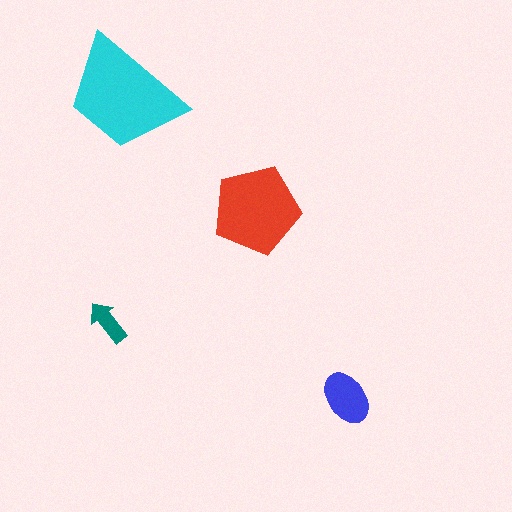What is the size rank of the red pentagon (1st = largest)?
2nd.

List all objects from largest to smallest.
The cyan trapezoid, the red pentagon, the blue ellipse, the teal arrow.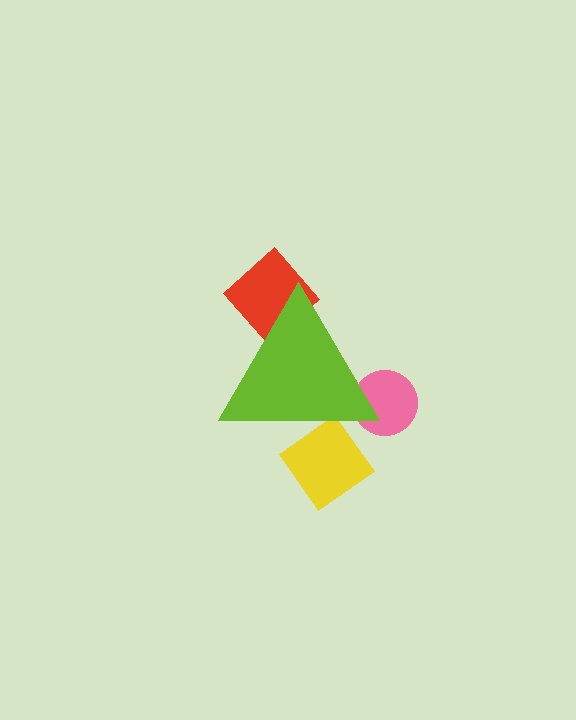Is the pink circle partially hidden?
Yes, the pink circle is partially hidden behind the lime triangle.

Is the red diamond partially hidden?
Yes, the red diamond is partially hidden behind the lime triangle.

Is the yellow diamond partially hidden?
Yes, the yellow diamond is partially hidden behind the lime triangle.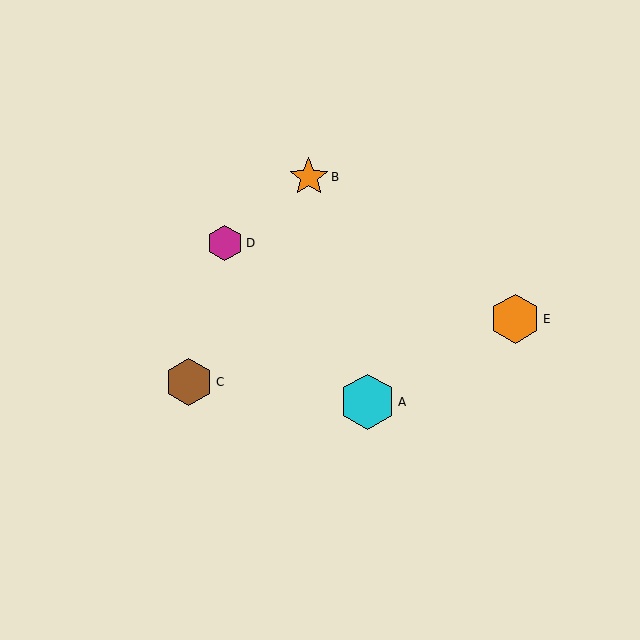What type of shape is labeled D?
Shape D is a magenta hexagon.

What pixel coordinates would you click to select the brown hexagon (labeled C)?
Click at (189, 382) to select the brown hexagon C.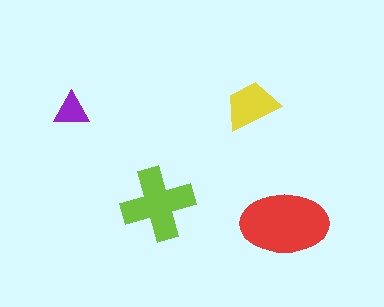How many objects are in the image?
There are 4 objects in the image.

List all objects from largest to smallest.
The red ellipse, the lime cross, the yellow trapezoid, the purple triangle.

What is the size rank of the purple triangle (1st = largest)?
4th.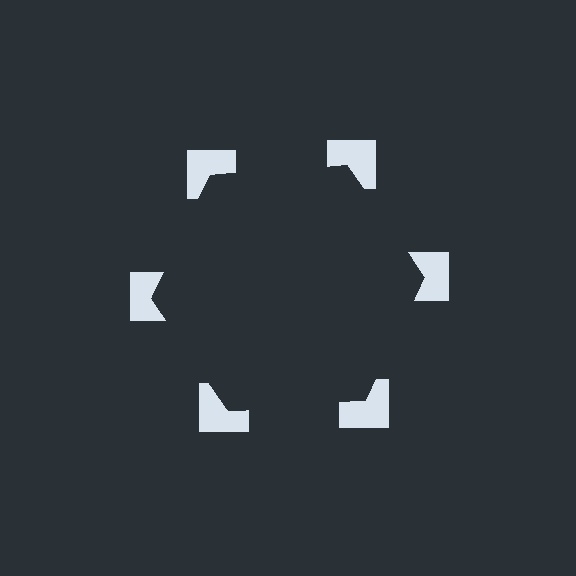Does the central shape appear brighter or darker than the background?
It typically appears slightly darker than the background, even though no actual brightness change is drawn.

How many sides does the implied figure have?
6 sides.